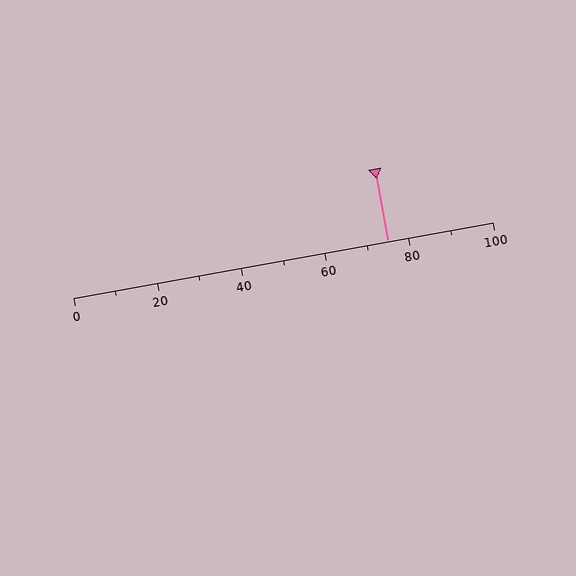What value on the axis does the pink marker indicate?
The marker indicates approximately 75.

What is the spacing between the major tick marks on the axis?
The major ticks are spaced 20 apart.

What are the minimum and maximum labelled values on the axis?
The axis runs from 0 to 100.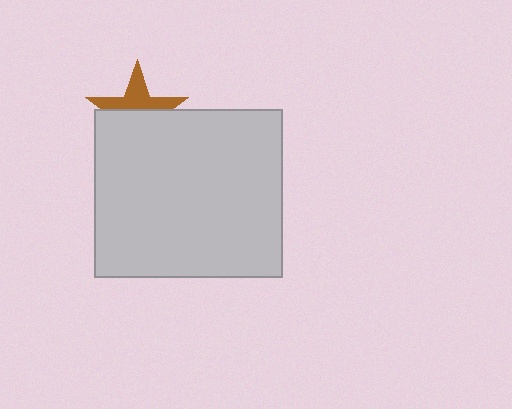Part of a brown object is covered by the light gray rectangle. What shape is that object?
It is a star.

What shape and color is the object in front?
The object in front is a light gray rectangle.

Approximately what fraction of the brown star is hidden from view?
Roughly 55% of the brown star is hidden behind the light gray rectangle.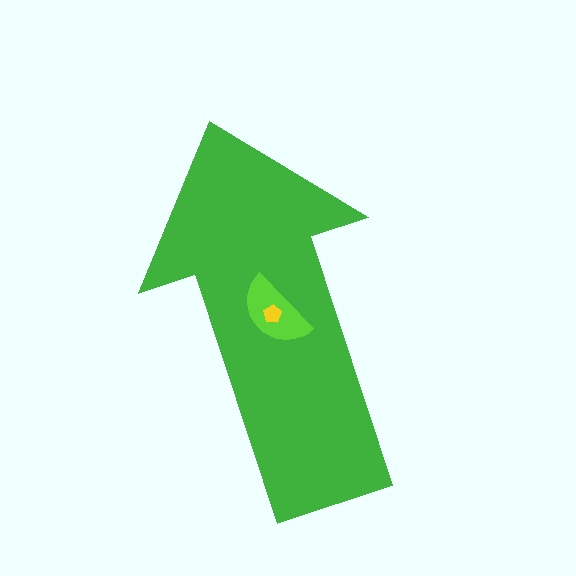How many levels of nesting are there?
3.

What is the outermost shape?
The green arrow.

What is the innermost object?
The yellow pentagon.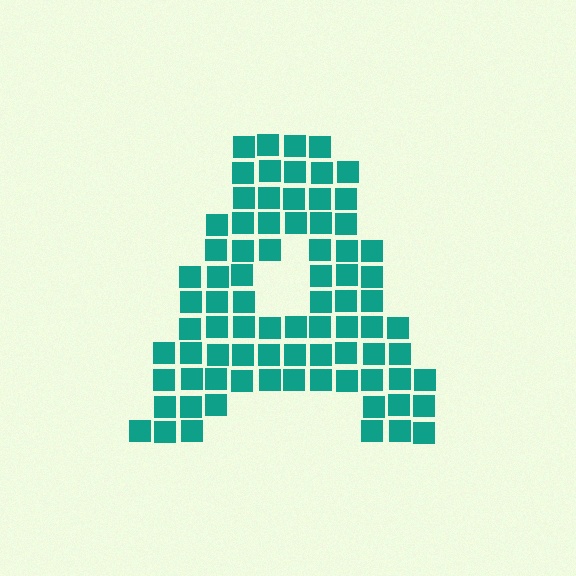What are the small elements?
The small elements are squares.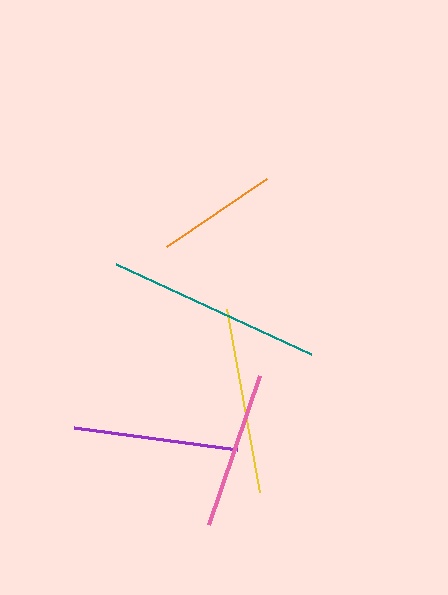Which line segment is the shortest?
The orange line is the shortest at approximately 121 pixels.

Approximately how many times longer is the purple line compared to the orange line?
The purple line is approximately 1.4 times the length of the orange line.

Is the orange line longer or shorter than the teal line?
The teal line is longer than the orange line.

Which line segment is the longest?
The teal line is the longest at approximately 216 pixels.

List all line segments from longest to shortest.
From longest to shortest: teal, yellow, purple, pink, orange.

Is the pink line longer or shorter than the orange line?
The pink line is longer than the orange line.